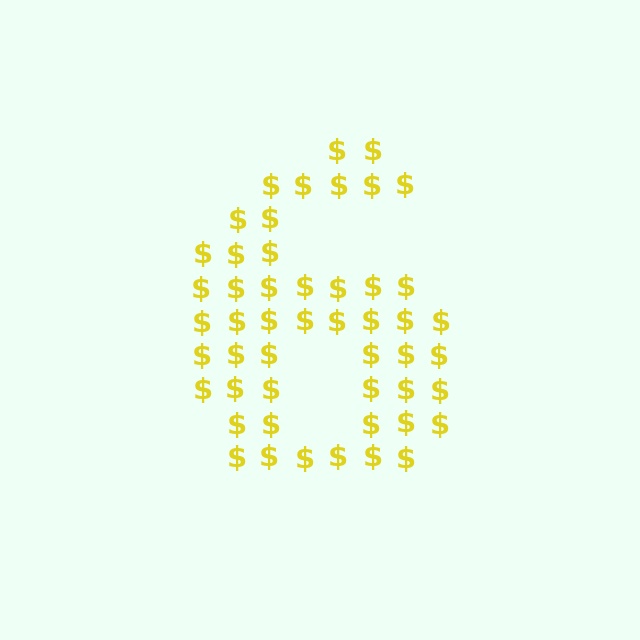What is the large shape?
The large shape is the digit 6.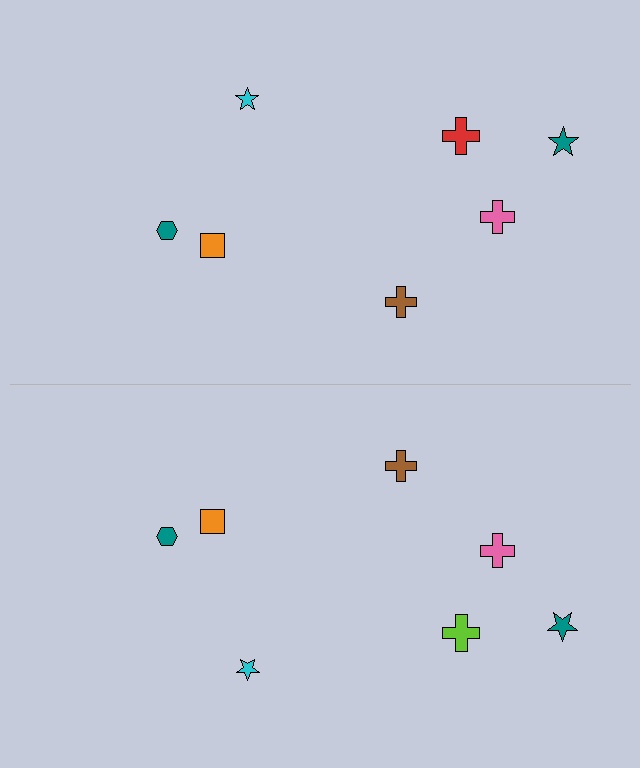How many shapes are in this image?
There are 14 shapes in this image.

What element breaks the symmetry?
The lime cross on the bottom side breaks the symmetry — its mirror counterpart is red.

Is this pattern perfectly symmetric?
No, the pattern is not perfectly symmetric. The lime cross on the bottom side breaks the symmetry — its mirror counterpart is red.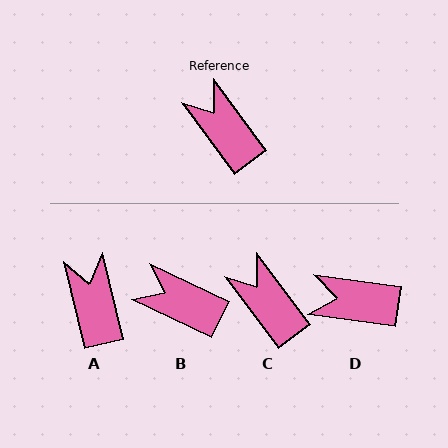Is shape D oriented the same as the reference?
No, it is off by about 45 degrees.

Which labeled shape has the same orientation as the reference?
C.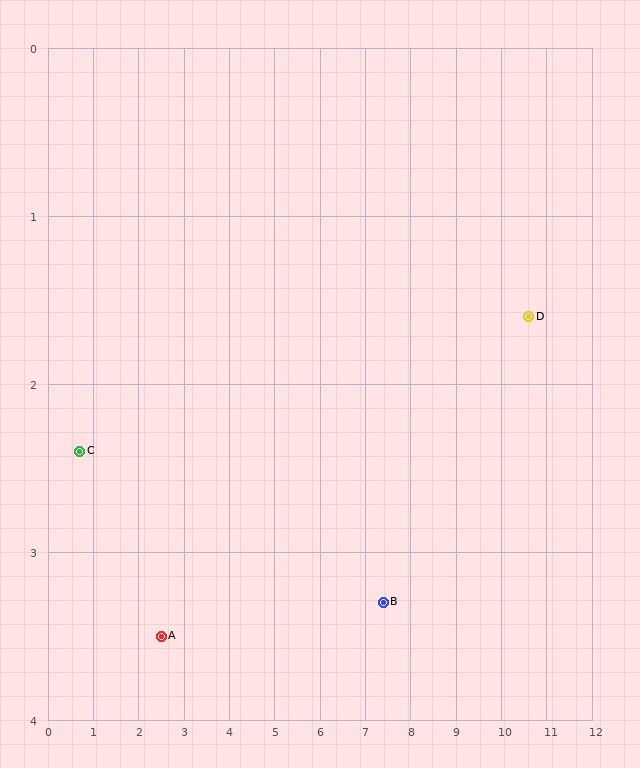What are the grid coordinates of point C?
Point C is at approximately (0.7, 2.4).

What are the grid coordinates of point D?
Point D is at approximately (10.6, 1.6).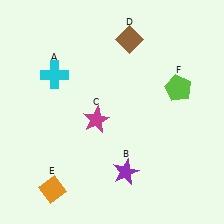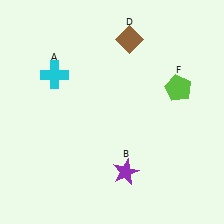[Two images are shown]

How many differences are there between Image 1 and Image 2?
There are 2 differences between the two images.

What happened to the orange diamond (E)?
The orange diamond (E) was removed in Image 2. It was in the bottom-left area of Image 1.